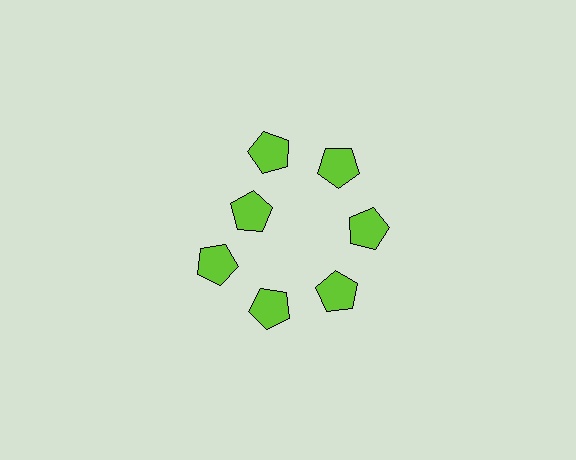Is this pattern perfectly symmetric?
No. The 7 lime pentagons are arranged in a ring, but one element near the 10 o'clock position is pulled inward toward the center, breaking the 7-fold rotational symmetry.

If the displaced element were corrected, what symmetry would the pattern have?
It would have 7-fold rotational symmetry — the pattern would map onto itself every 51 degrees.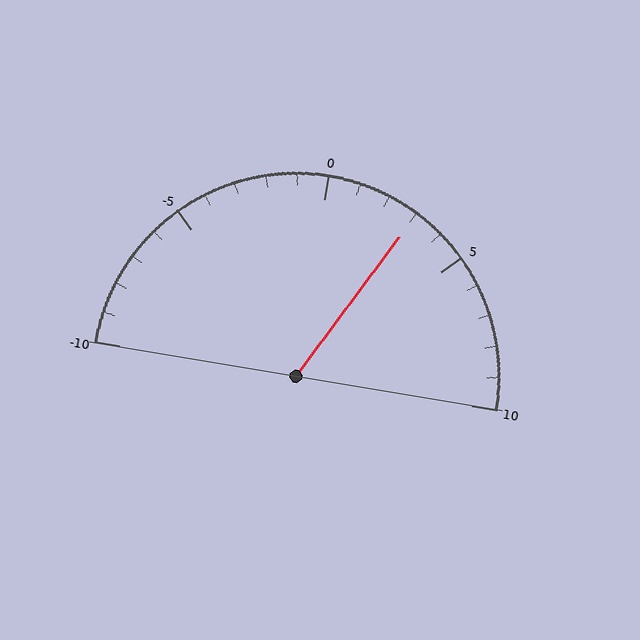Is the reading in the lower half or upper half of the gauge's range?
The reading is in the upper half of the range (-10 to 10).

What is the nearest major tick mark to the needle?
The nearest major tick mark is 5.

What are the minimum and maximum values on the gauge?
The gauge ranges from -10 to 10.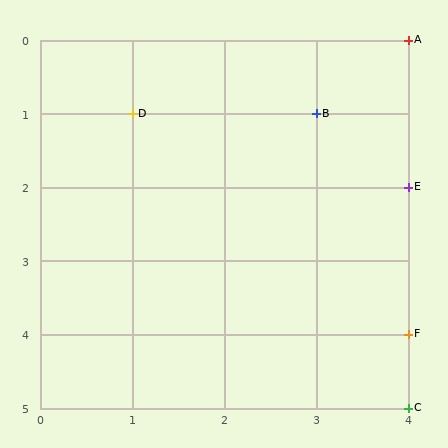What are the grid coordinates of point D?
Point D is at grid coordinates (1, 1).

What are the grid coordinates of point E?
Point E is at grid coordinates (4, 2).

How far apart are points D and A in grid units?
Points D and A are 3 columns and 1 row apart (about 3.2 grid units diagonally).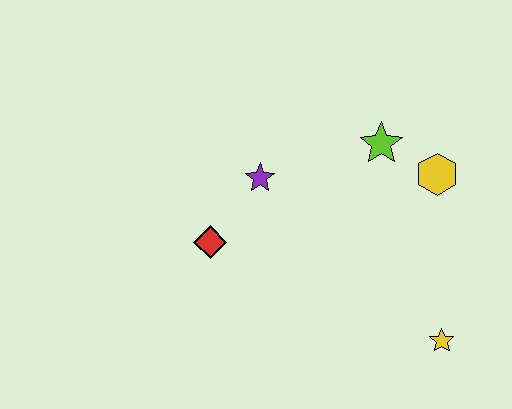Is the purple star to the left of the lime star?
Yes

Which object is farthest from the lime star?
The yellow star is farthest from the lime star.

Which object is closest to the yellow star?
The yellow hexagon is closest to the yellow star.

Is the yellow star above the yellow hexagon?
No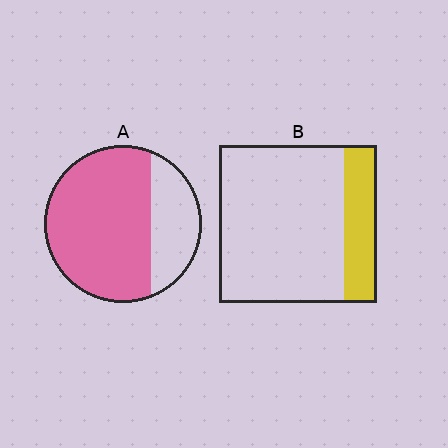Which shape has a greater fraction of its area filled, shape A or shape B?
Shape A.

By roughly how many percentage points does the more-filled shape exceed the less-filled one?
By roughly 50 percentage points (A over B).